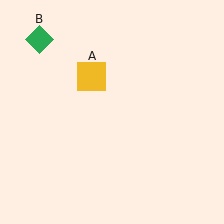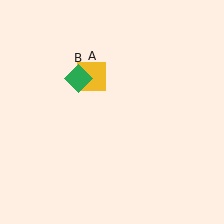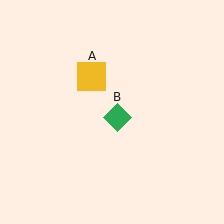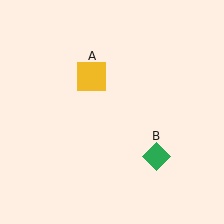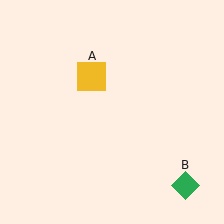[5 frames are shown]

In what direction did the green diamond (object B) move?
The green diamond (object B) moved down and to the right.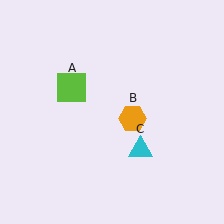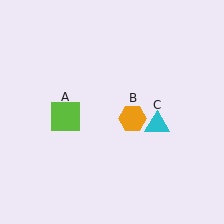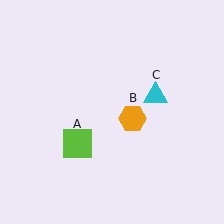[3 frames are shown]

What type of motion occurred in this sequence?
The lime square (object A), cyan triangle (object C) rotated counterclockwise around the center of the scene.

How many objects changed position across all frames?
2 objects changed position: lime square (object A), cyan triangle (object C).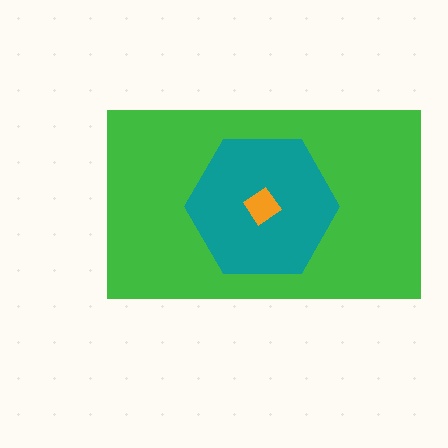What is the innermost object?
The orange diamond.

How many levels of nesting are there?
3.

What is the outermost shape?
The green rectangle.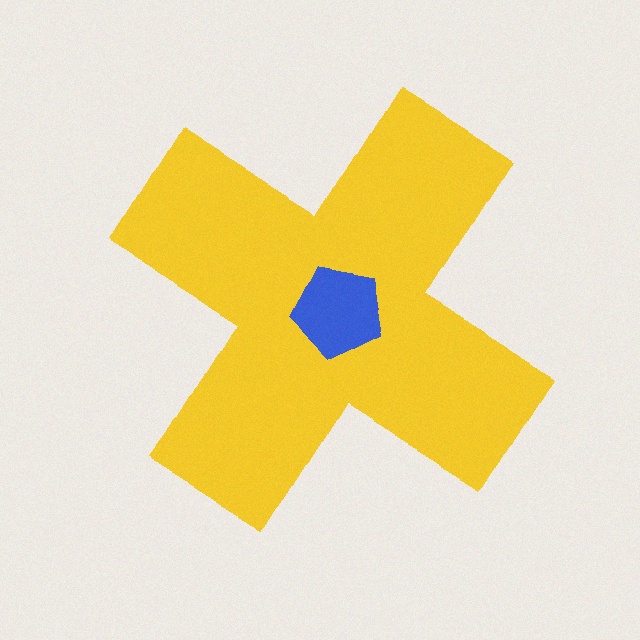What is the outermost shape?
The yellow cross.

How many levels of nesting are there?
2.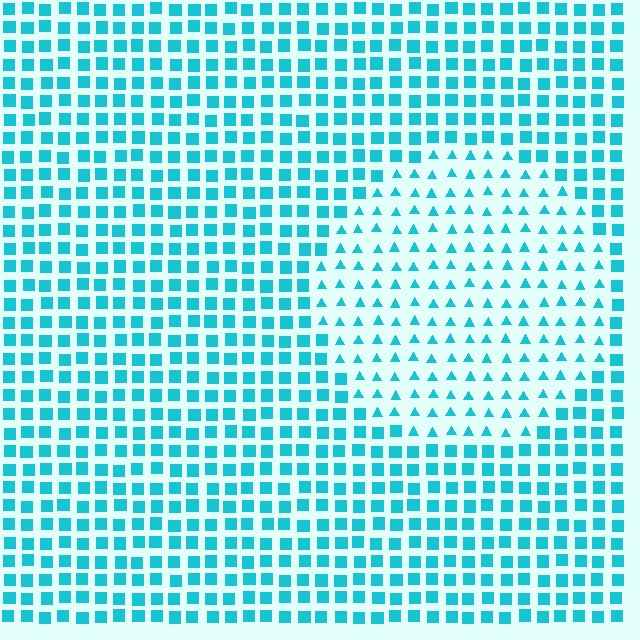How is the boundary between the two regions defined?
The boundary is defined by a change in element shape: triangles inside vs. squares outside. All elements share the same color and spacing.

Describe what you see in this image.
The image is filled with small cyan elements arranged in a uniform grid. A circle-shaped region contains triangles, while the surrounding area contains squares. The boundary is defined purely by the change in element shape.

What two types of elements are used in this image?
The image uses triangles inside the circle region and squares outside it.